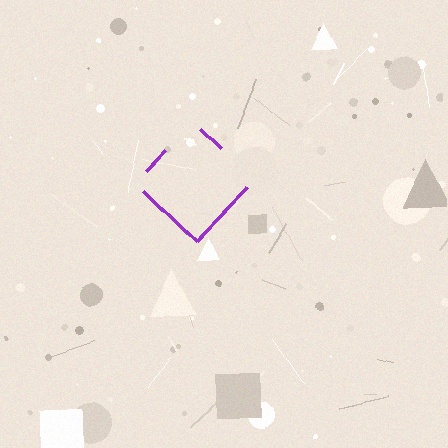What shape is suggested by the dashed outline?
The dashed outline suggests a diamond.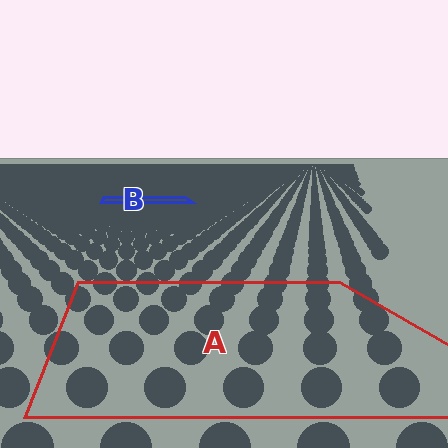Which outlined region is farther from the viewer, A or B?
Region B is farther from the viewer — the texture elements inside it appear smaller and more densely packed.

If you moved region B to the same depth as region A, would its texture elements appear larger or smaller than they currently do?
They would appear larger. At a closer depth, the same texture elements are projected at a bigger on-screen size.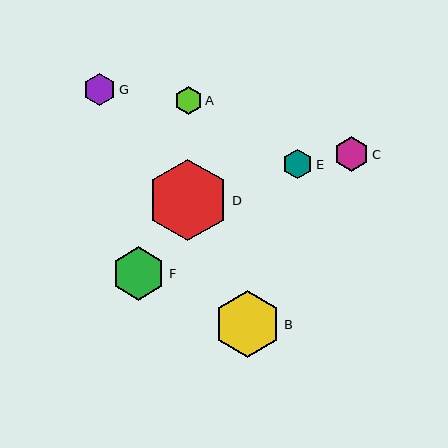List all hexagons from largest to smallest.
From largest to smallest: D, B, F, C, G, E, A.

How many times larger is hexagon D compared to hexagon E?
Hexagon D is approximately 2.7 times the size of hexagon E.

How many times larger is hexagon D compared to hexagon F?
Hexagon D is approximately 1.5 times the size of hexagon F.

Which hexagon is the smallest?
Hexagon A is the smallest with a size of approximately 28 pixels.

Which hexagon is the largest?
Hexagon D is the largest with a size of approximately 81 pixels.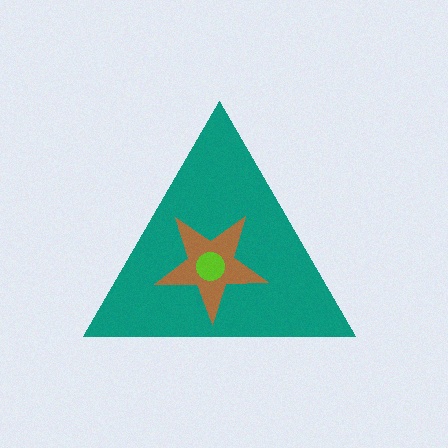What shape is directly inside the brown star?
The lime circle.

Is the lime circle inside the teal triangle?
Yes.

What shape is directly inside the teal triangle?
The brown star.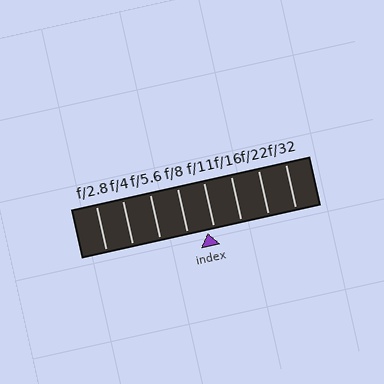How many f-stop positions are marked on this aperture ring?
There are 8 f-stop positions marked.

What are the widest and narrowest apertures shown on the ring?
The widest aperture shown is f/2.8 and the narrowest is f/32.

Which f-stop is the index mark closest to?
The index mark is closest to f/11.